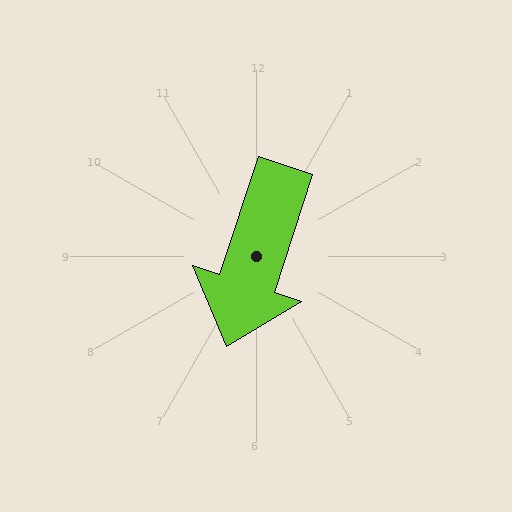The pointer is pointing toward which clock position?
Roughly 7 o'clock.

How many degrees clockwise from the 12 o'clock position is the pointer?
Approximately 198 degrees.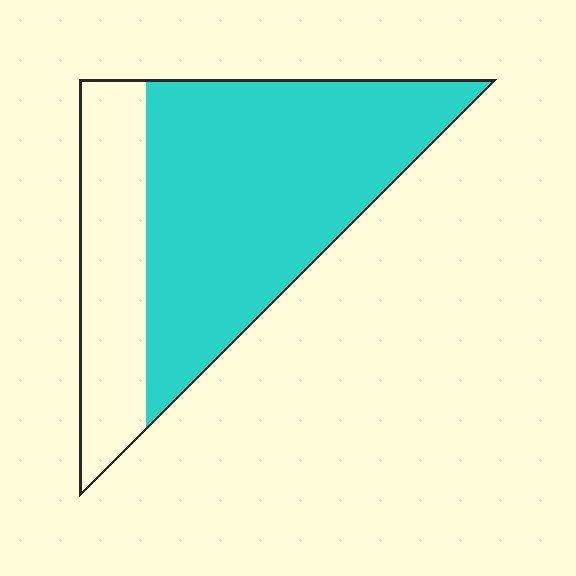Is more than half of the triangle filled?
Yes.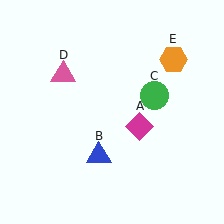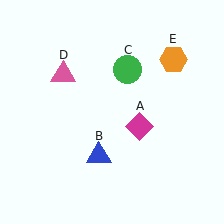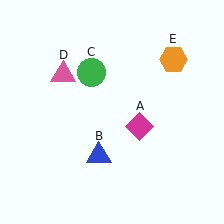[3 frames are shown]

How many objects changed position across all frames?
1 object changed position: green circle (object C).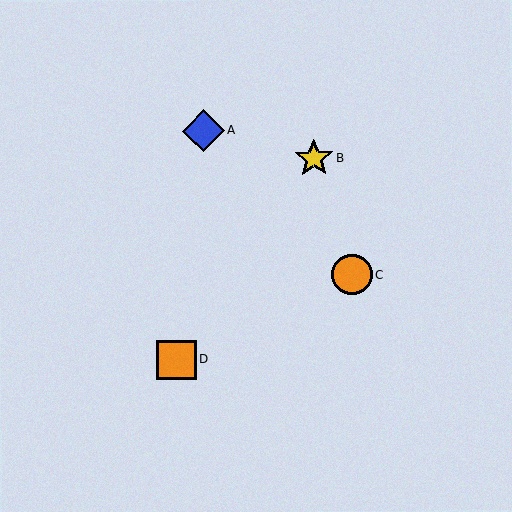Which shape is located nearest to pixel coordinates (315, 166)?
The yellow star (labeled B) at (314, 158) is nearest to that location.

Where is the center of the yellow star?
The center of the yellow star is at (314, 158).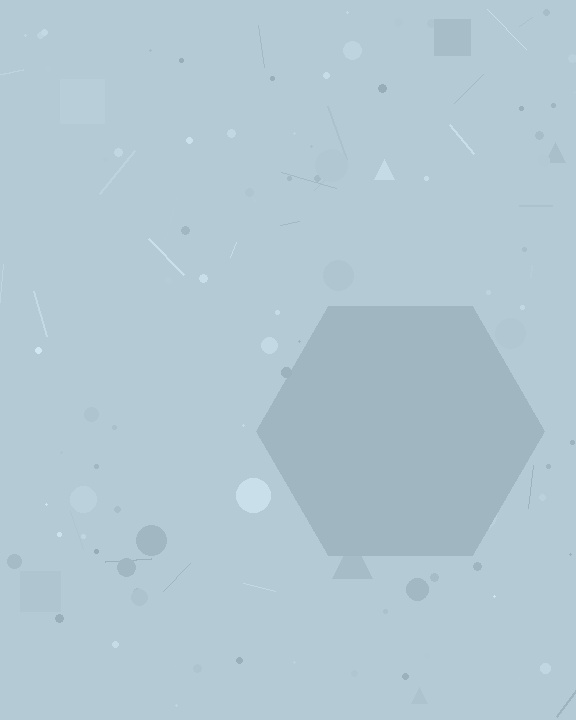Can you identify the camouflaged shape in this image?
The camouflaged shape is a hexagon.